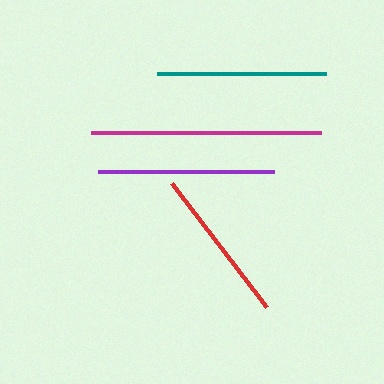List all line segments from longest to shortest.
From longest to shortest: magenta, purple, teal, red.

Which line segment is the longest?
The magenta line is the longest at approximately 231 pixels.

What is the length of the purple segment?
The purple segment is approximately 176 pixels long.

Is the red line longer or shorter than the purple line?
The purple line is longer than the red line.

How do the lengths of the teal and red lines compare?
The teal and red lines are approximately the same length.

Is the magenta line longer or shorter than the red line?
The magenta line is longer than the red line.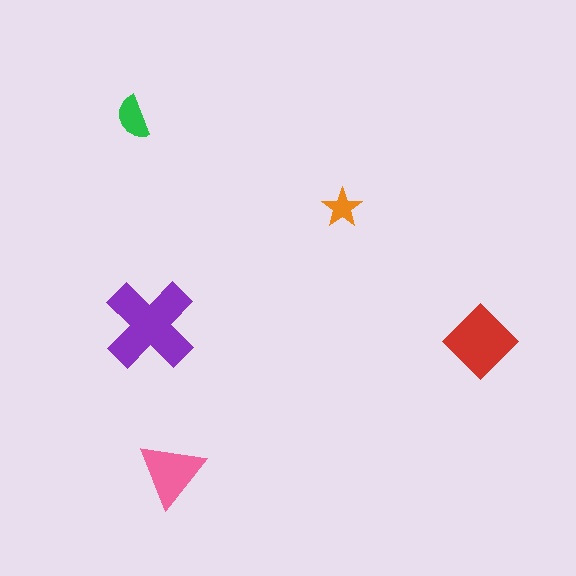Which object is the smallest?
The orange star.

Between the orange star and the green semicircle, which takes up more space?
The green semicircle.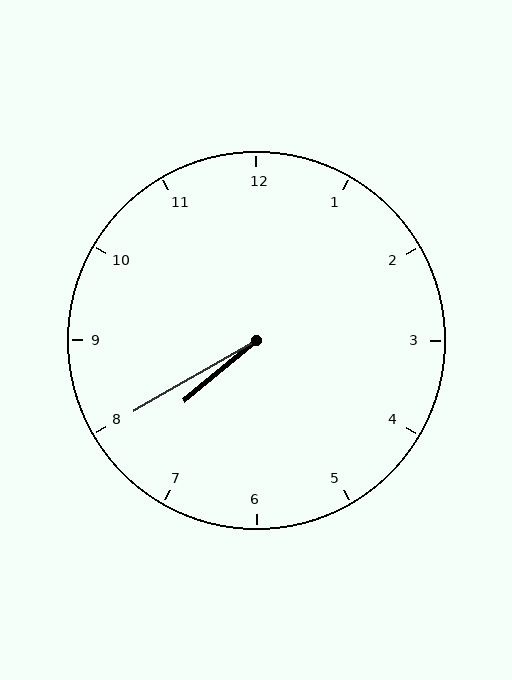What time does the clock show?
7:40.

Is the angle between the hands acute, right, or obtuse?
It is acute.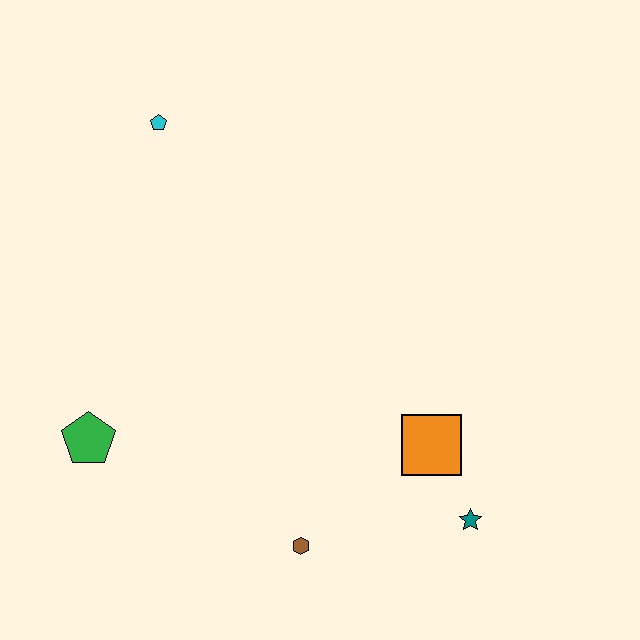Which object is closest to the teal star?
The orange square is closest to the teal star.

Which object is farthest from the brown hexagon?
The cyan pentagon is farthest from the brown hexagon.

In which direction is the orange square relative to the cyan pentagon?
The orange square is below the cyan pentagon.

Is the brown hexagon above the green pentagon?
No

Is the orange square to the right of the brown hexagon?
Yes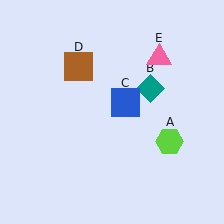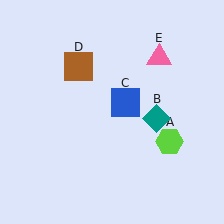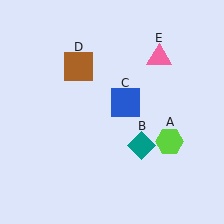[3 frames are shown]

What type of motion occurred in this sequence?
The teal diamond (object B) rotated clockwise around the center of the scene.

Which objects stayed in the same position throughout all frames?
Lime hexagon (object A) and blue square (object C) and brown square (object D) and pink triangle (object E) remained stationary.